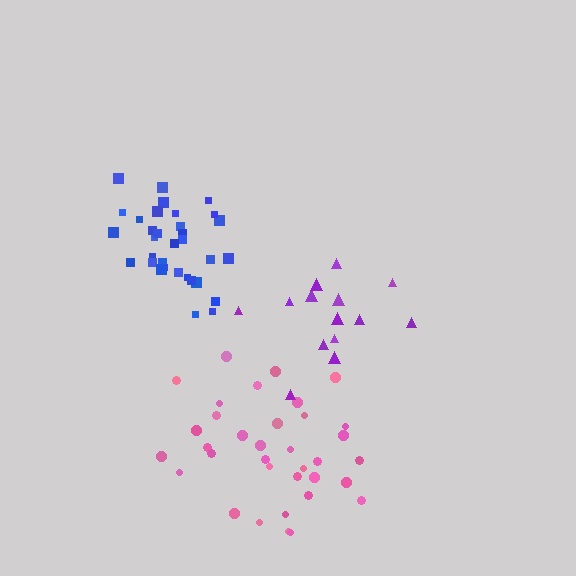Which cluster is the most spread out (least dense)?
Pink.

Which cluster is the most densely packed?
Blue.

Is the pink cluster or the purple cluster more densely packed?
Purple.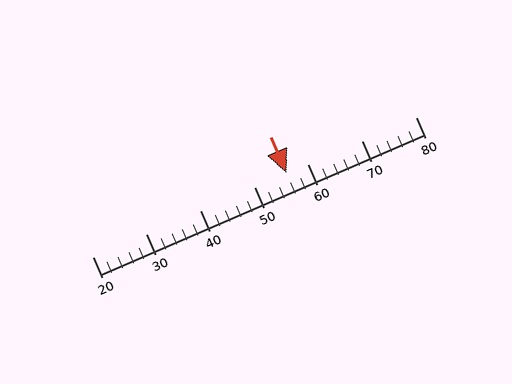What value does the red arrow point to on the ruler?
The red arrow points to approximately 56.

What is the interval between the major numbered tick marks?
The major tick marks are spaced 10 units apart.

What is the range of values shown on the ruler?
The ruler shows values from 20 to 80.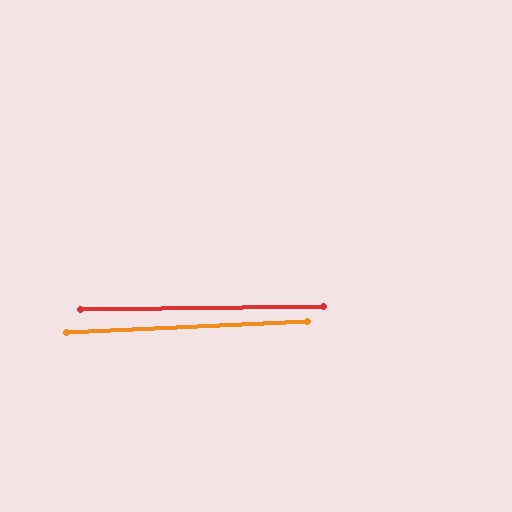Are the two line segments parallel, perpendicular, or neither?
Parallel — their directions differ by only 1.9°.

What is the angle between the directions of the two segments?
Approximately 2 degrees.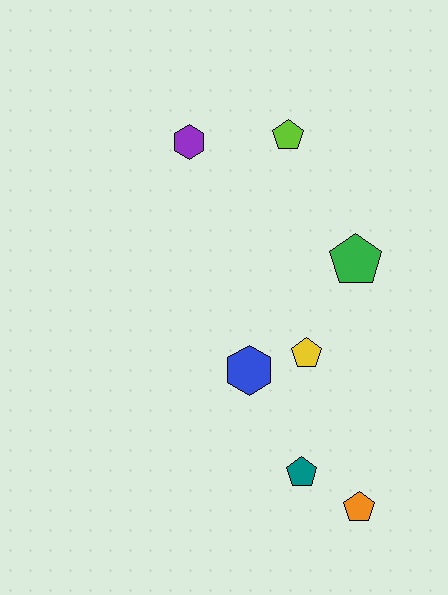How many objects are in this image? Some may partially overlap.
There are 7 objects.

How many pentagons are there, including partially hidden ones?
There are 5 pentagons.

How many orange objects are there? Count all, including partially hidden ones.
There is 1 orange object.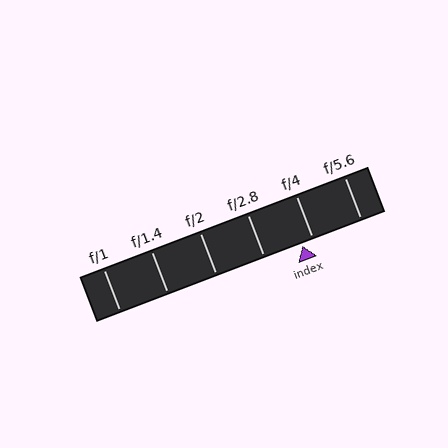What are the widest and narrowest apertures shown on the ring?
The widest aperture shown is f/1 and the narrowest is f/5.6.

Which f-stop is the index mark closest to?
The index mark is closest to f/4.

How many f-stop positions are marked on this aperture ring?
There are 6 f-stop positions marked.